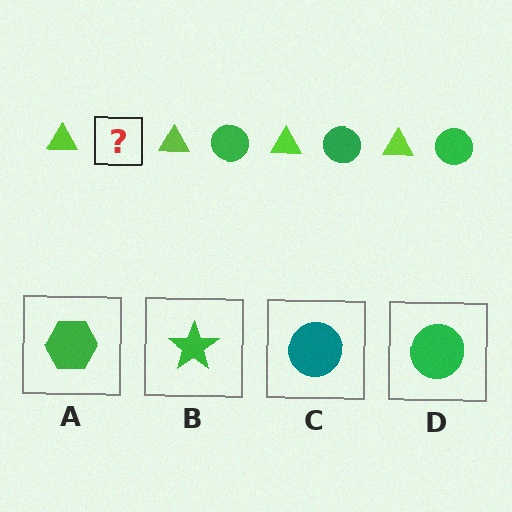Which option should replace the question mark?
Option D.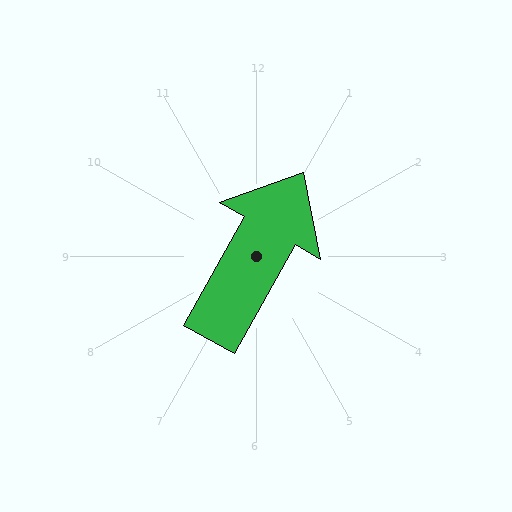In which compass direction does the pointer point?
Northeast.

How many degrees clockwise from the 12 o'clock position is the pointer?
Approximately 29 degrees.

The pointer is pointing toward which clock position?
Roughly 1 o'clock.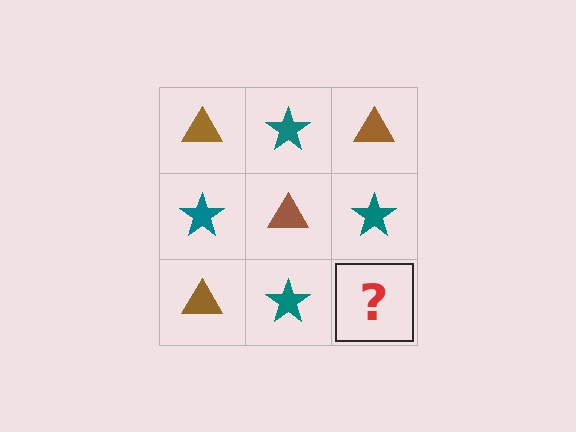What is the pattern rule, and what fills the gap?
The rule is that it alternates brown triangle and teal star in a checkerboard pattern. The gap should be filled with a brown triangle.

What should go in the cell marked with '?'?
The missing cell should contain a brown triangle.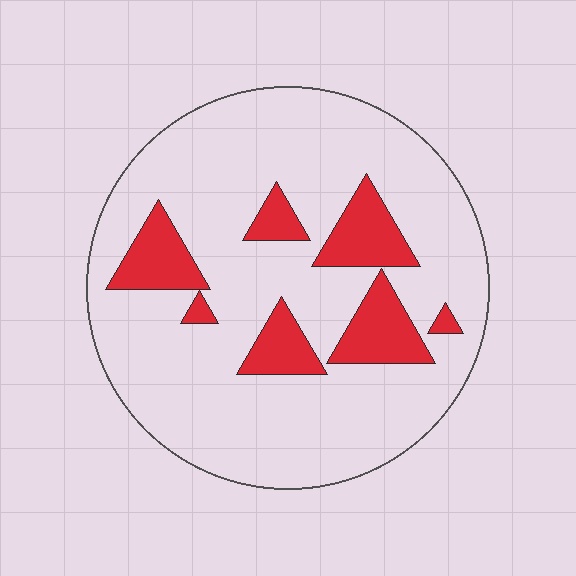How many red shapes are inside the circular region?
7.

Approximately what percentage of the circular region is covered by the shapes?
Approximately 20%.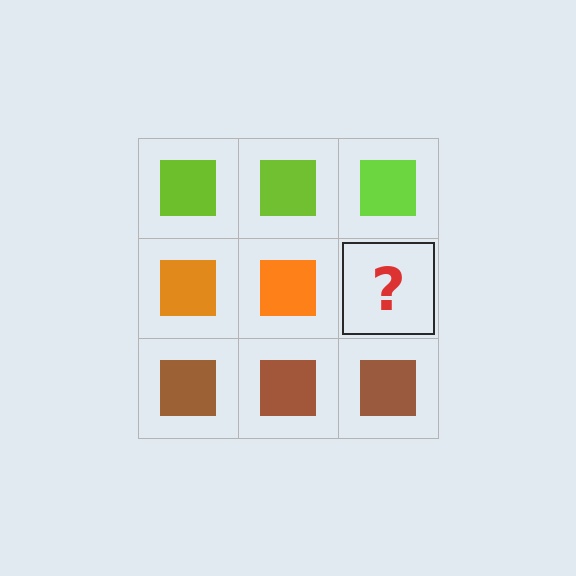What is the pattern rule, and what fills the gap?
The rule is that each row has a consistent color. The gap should be filled with an orange square.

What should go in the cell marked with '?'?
The missing cell should contain an orange square.